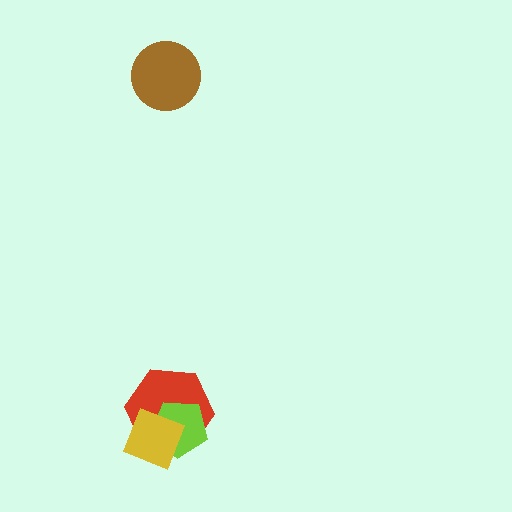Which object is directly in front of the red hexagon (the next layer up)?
The lime pentagon is directly in front of the red hexagon.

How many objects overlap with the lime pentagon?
2 objects overlap with the lime pentagon.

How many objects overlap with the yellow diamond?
2 objects overlap with the yellow diamond.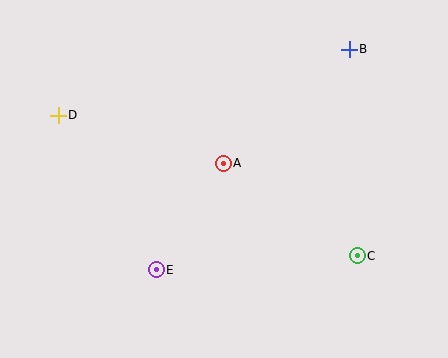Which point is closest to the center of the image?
Point A at (223, 163) is closest to the center.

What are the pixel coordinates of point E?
Point E is at (156, 270).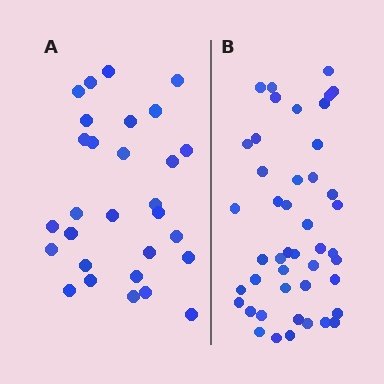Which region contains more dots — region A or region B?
Region B (the right region) has more dots.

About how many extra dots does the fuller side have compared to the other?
Region B has approximately 15 more dots than region A.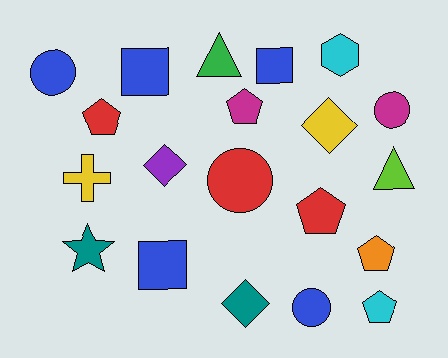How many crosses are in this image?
There is 1 cross.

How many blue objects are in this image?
There are 5 blue objects.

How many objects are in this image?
There are 20 objects.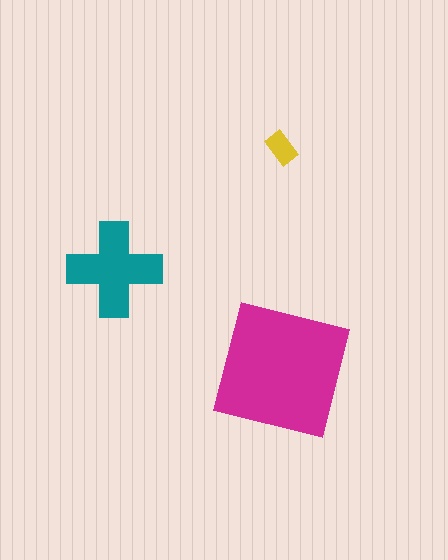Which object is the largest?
The magenta square.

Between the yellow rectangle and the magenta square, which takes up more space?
The magenta square.